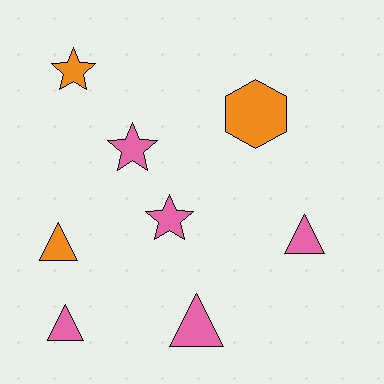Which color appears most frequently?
Pink, with 5 objects.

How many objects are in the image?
There are 8 objects.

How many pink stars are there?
There are 2 pink stars.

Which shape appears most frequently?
Triangle, with 4 objects.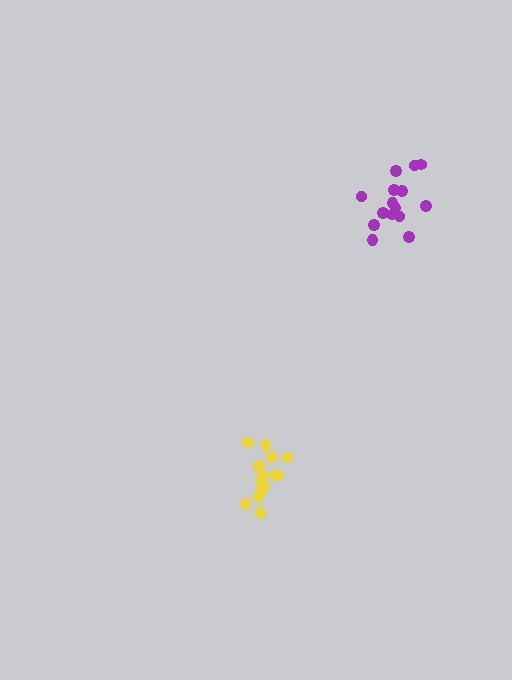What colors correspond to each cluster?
The clusters are colored: yellow, purple.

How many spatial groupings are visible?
There are 2 spatial groupings.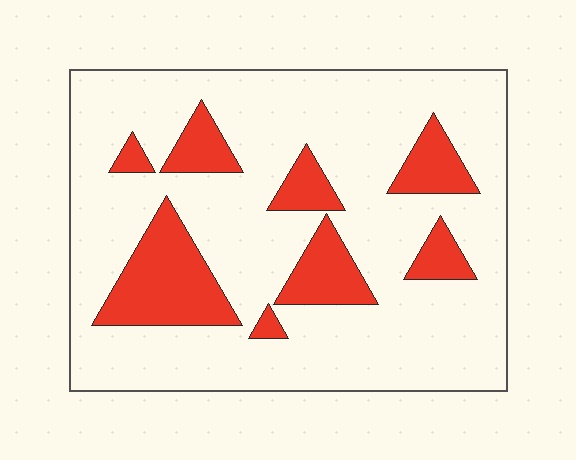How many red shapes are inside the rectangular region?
8.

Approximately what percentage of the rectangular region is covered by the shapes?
Approximately 20%.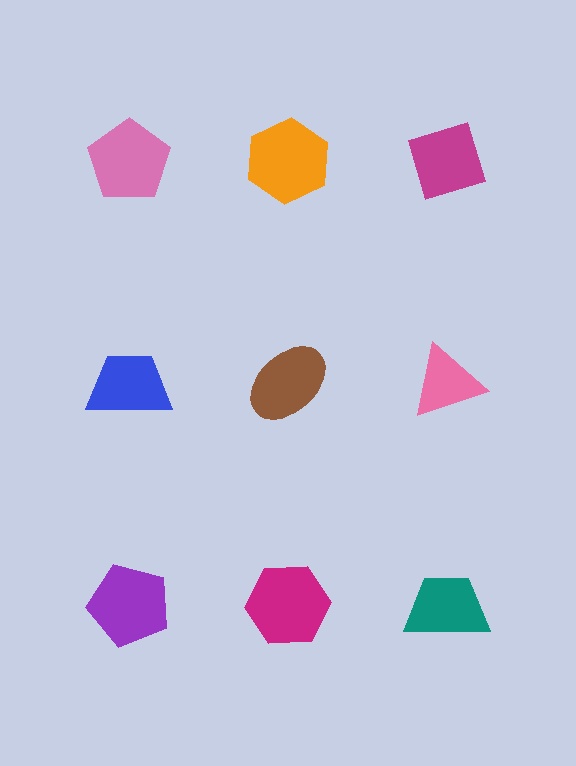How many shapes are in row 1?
3 shapes.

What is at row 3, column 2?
A magenta hexagon.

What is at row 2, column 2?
A brown ellipse.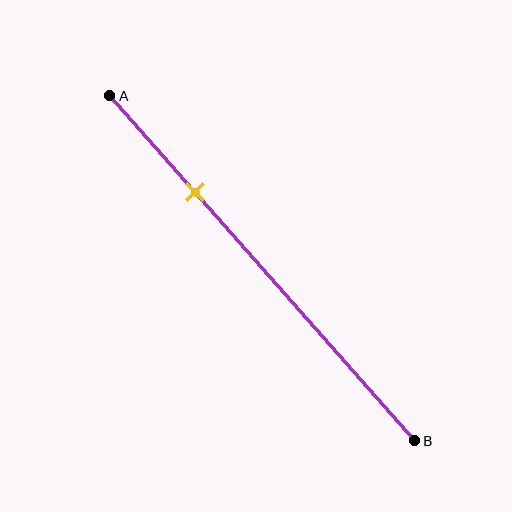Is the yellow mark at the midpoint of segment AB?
No, the mark is at about 30% from A, not at the 50% midpoint.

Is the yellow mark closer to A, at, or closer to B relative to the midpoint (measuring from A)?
The yellow mark is closer to point A than the midpoint of segment AB.